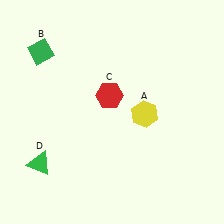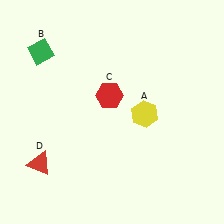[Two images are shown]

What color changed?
The triangle (D) changed from green in Image 1 to red in Image 2.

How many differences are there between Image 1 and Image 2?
There is 1 difference between the two images.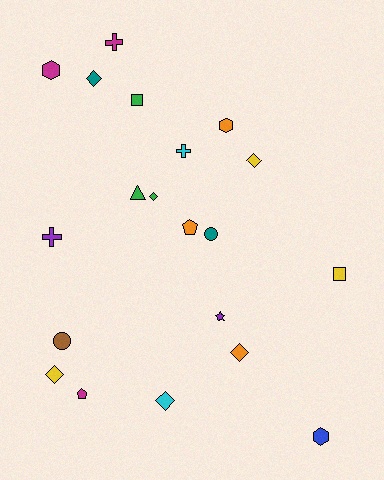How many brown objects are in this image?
There is 1 brown object.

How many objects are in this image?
There are 20 objects.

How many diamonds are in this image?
There are 6 diamonds.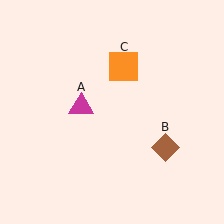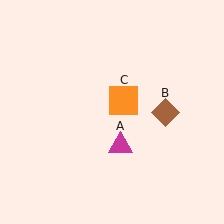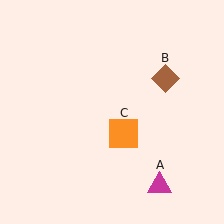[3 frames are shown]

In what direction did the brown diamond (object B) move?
The brown diamond (object B) moved up.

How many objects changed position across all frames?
3 objects changed position: magenta triangle (object A), brown diamond (object B), orange square (object C).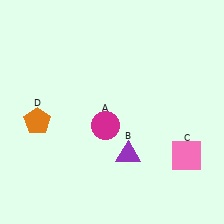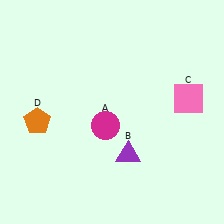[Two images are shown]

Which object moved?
The pink square (C) moved up.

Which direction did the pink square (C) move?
The pink square (C) moved up.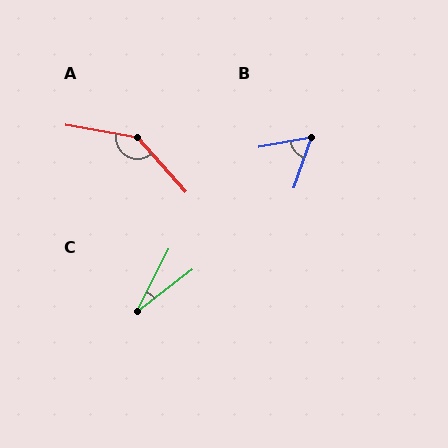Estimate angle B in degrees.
Approximately 62 degrees.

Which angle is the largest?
A, at approximately 141 degrees.